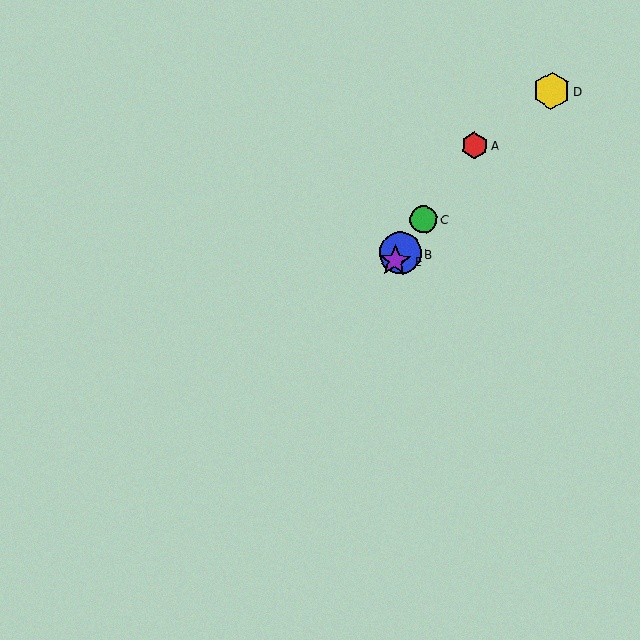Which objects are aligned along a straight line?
Objects A, B, C, E are aligned along a straight line.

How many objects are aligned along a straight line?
4 objects (A, B, C, E) are aligned along a straight line.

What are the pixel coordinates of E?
Object E is at (395, 261).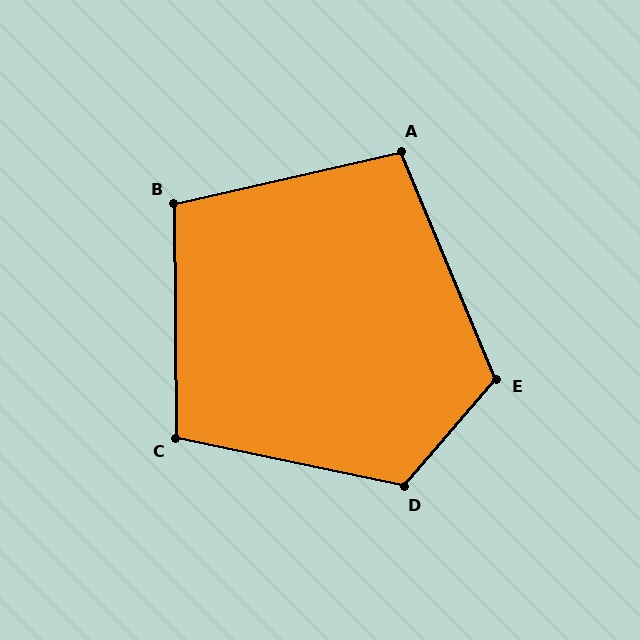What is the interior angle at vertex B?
Approximately 102 degrees (obtuse).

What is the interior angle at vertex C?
Approximately 102 degrees (obtuse).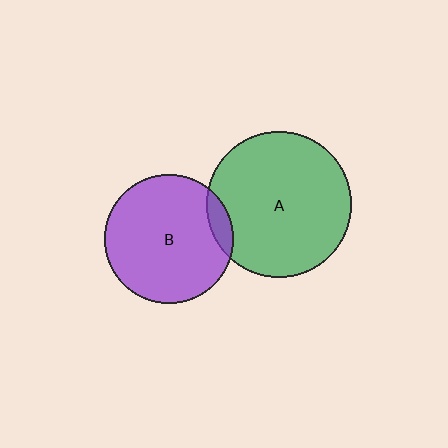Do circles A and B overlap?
Yes.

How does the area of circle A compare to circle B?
Approximately 1.3 times.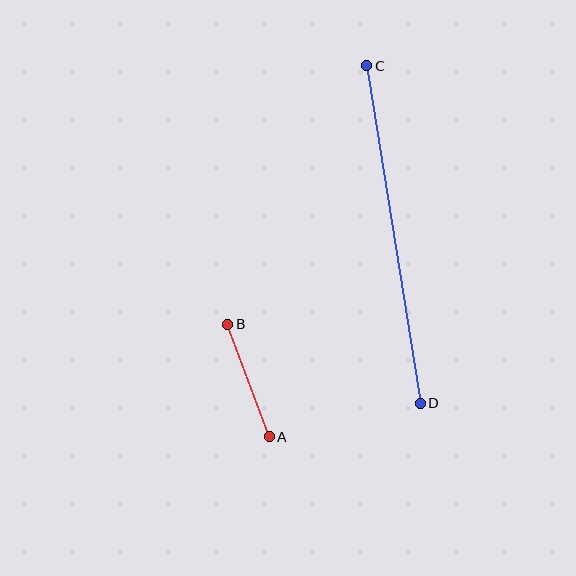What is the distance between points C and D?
The distance is approximately 342 pixels.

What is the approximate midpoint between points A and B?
The midpoint is at approximately (248, 380) pixels.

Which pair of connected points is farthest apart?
Points C and D are farthest apart.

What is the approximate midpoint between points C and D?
The midpoint is at approximately (393, 235) pixels.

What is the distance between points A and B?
The distance is approximately 120 pixels.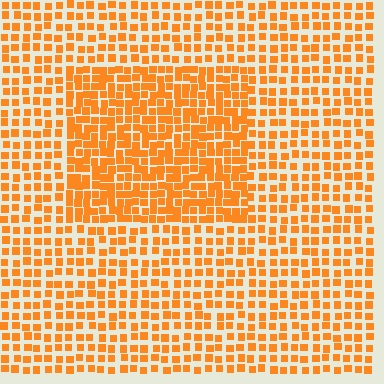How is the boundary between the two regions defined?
The boundary is defined by a change in element density (approximately 1.7x ratio). All elements are the same color, size, and shape.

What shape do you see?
I see a rectangle.